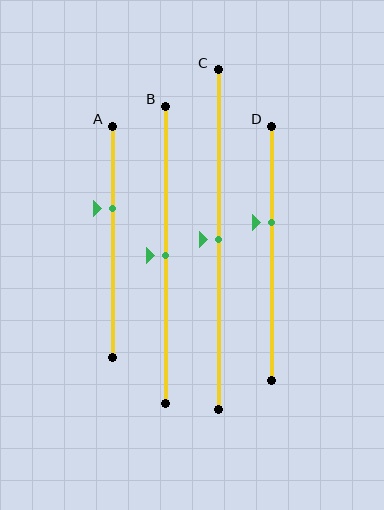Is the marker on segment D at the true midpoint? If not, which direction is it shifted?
No, the marker on segment D is shifted upward by about 12% of the segment length.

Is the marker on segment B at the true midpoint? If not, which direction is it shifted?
Yes, the marker on segment B is at the true midpoint.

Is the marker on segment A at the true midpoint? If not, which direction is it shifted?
No, the marker on segment A is shifted upward by about 14% of the segment length.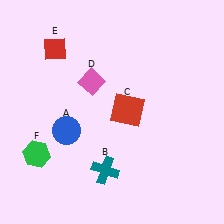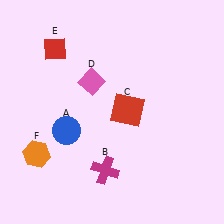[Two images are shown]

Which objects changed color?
B changed from teal to magenta. F changed from green to orange.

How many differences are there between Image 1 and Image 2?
There are 2 differences between the two images.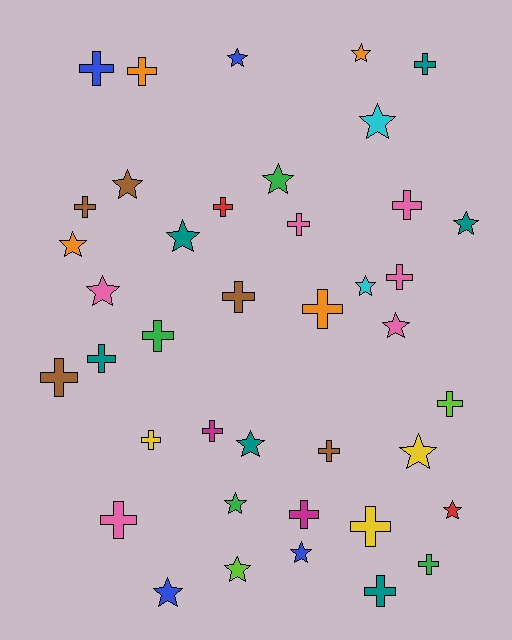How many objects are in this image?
There are 40 objects.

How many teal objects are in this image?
There are 6 teal objects.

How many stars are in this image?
There are 18 stars.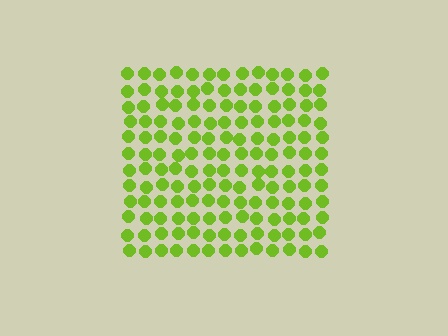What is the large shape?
The large shape is a square.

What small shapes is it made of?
It is made of small circles.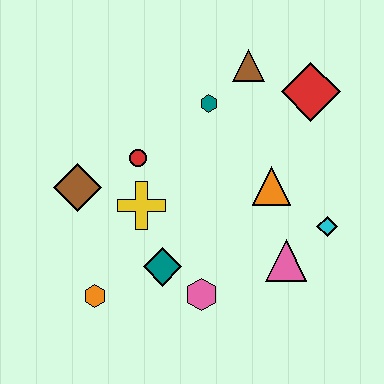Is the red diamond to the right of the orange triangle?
Yes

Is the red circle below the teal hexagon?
Yes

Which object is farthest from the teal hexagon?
The orange hexagon is farthest from the teal hexagon.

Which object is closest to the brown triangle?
The teal hexagon is closest to the brown triangle.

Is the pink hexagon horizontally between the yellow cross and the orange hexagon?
No